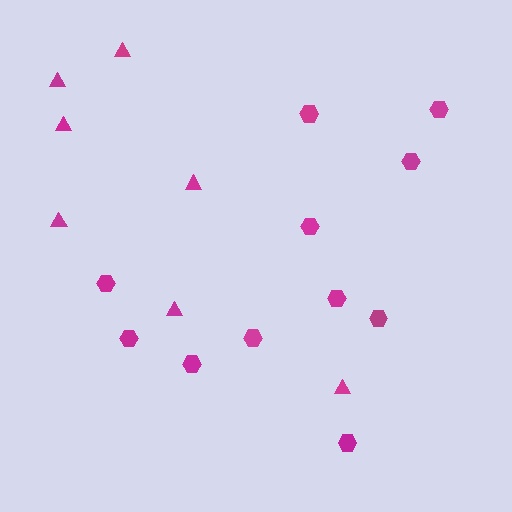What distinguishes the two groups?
There are 2 groups: one group of hexagons (11) and one group of triangles (7).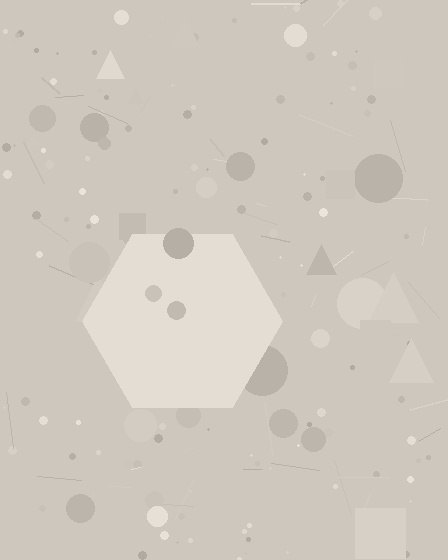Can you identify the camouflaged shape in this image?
The camouflaged shape is a hexagon.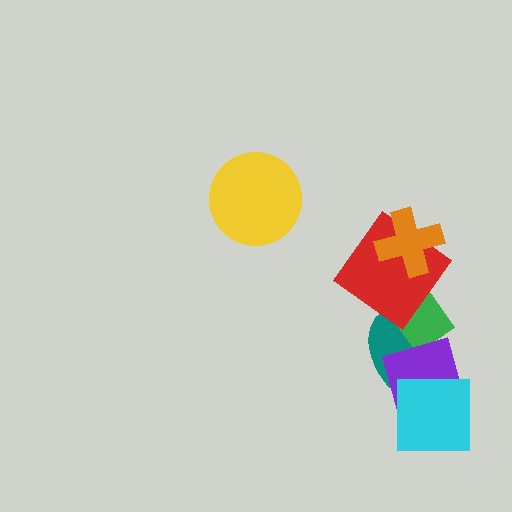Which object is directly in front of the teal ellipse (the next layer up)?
The green diamond is directly in front of the teal ellipse.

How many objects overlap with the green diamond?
3 objects overlap with the green diamond.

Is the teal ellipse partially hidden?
Yes, it is partially covered by another shape.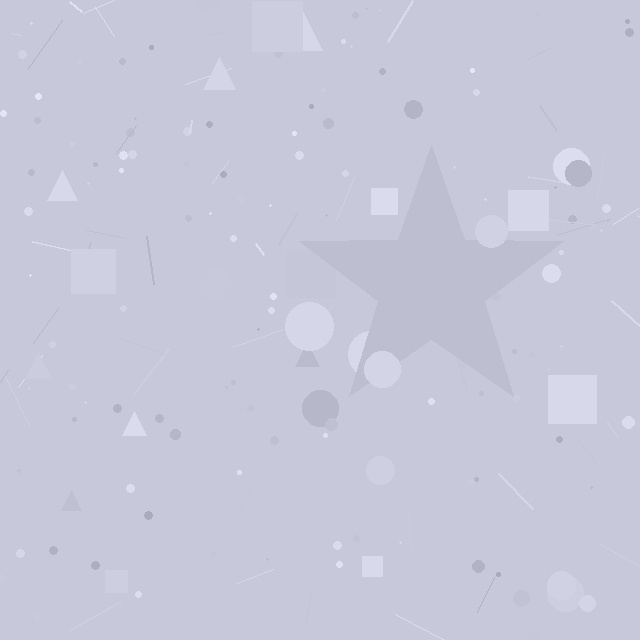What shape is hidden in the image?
A star is hidden in the image.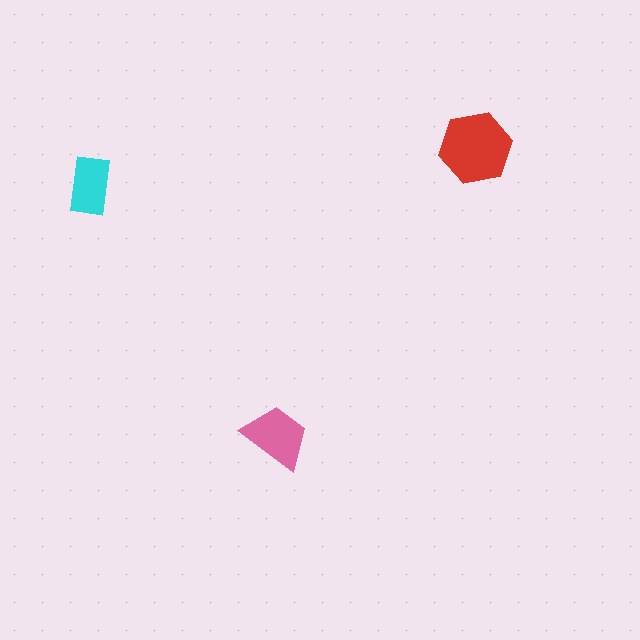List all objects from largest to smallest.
The red hexagon, the pink trapezoid, the cyan rectangle.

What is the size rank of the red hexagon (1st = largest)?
1st.